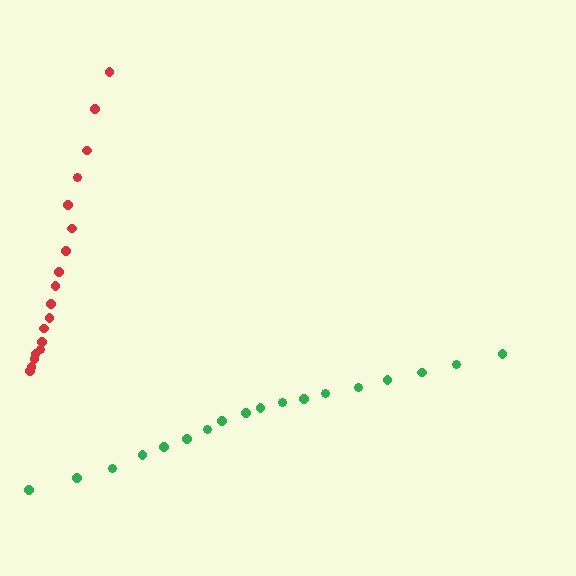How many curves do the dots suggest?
There are 2 distinct paths.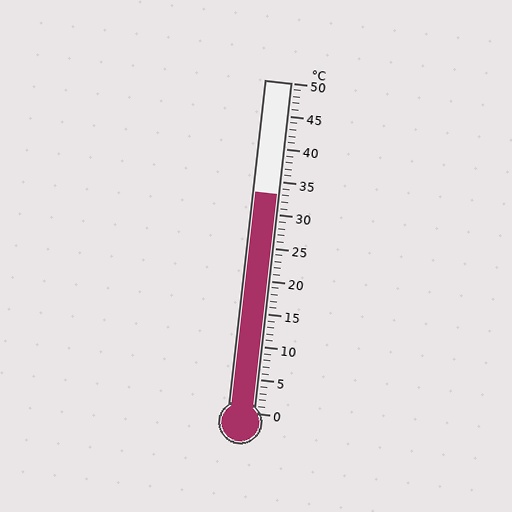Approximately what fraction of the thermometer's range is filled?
The thermometer is filled to approximately 65% of its range.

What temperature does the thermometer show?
The thermometer shows approximately 33°C.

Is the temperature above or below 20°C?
The temperature is above 20°C.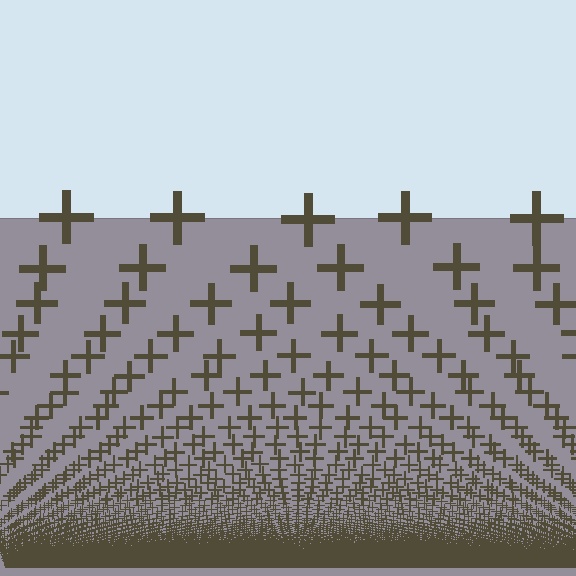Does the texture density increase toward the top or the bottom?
Density increases toward the bottom.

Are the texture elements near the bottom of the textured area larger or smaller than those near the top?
Smaller. The gradient is inverted — elements near the bottom are smaller and denser.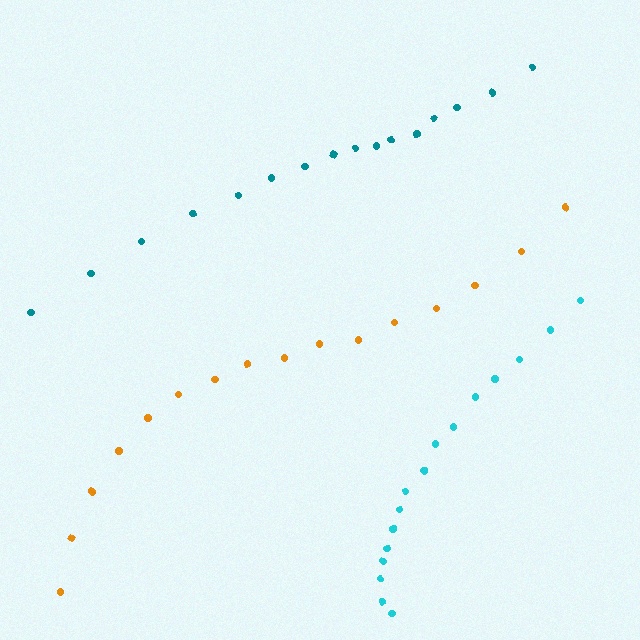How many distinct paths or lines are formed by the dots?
There are 3 distinct paths.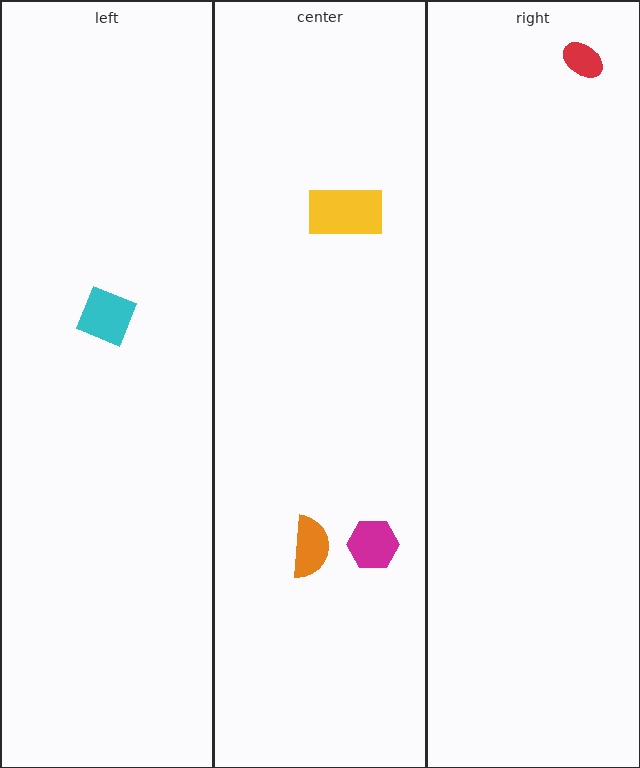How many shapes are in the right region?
1.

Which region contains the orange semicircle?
The center region.